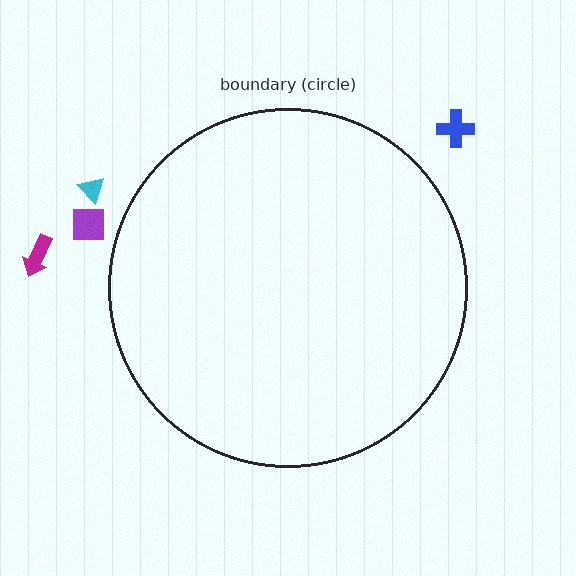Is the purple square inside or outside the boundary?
Outside.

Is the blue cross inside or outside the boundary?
Outside.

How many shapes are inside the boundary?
0 inside, 4 outside.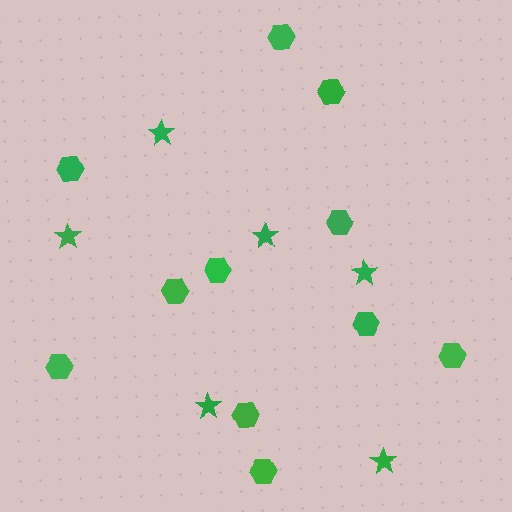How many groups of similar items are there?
There are 2 groups: one group of hexagons (11) and one group of stars (6).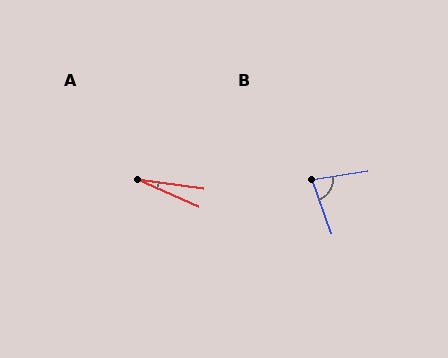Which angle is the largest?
B, at approximately 79 degrees.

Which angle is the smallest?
A, at approximately 16 degrees.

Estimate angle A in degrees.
Approximately 16 degrees.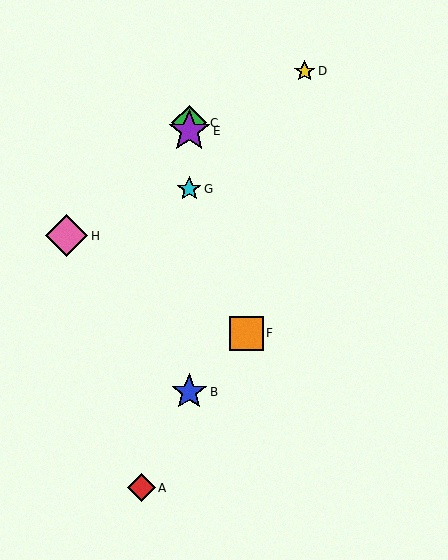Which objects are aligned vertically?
Objects B, C, E, G are aligned vertically.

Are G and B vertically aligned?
Yes, both are at x≈189.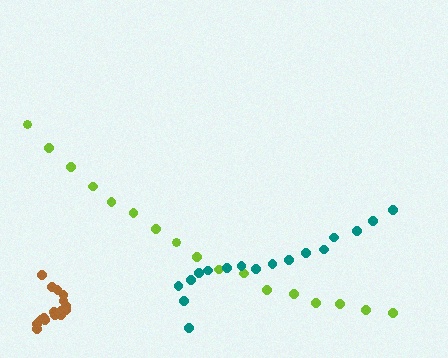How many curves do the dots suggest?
There are 3 distinct paths.